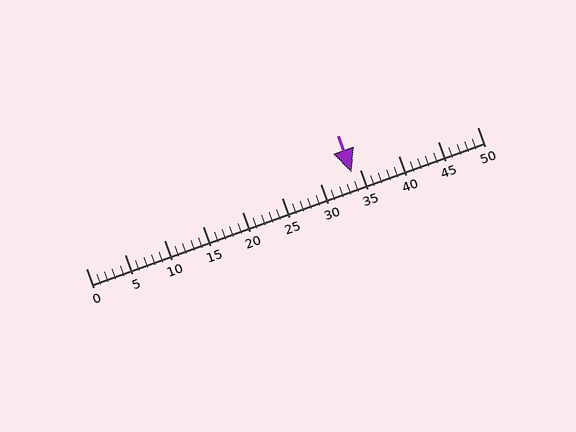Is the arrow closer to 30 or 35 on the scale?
The arrow is closer to 35.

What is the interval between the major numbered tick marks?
The major tick marks are spaced 5 units apart.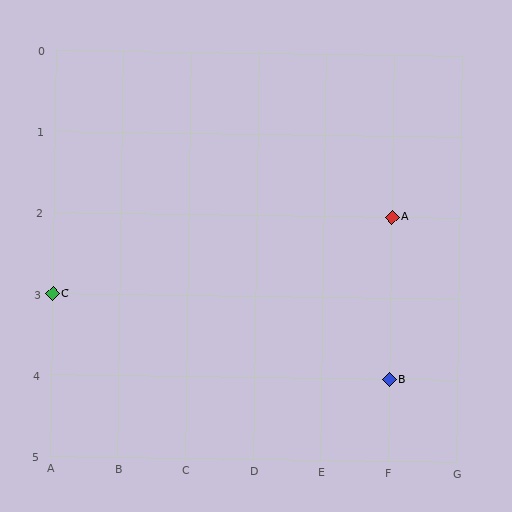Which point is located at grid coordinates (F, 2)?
Point A is at (F, 2).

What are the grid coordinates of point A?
Point A is at grid coordinates (F, 2).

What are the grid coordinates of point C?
Point C is at grid coordinates (A, 3).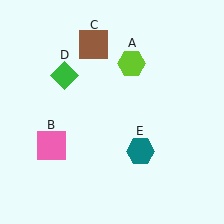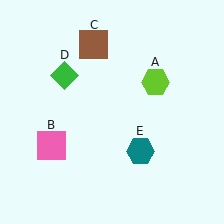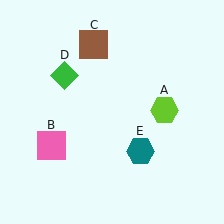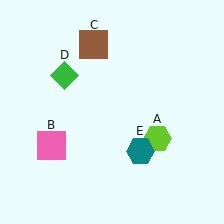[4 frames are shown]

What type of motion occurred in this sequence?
The lime hexagon (object A) rotated clockwise around the center of the scene.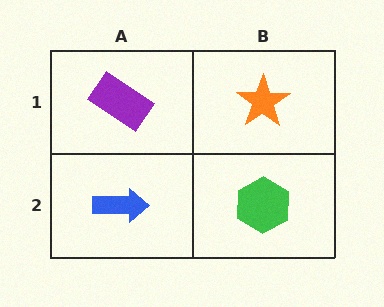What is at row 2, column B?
A green hexagon.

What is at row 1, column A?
A purple rectangle.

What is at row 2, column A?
A blue arrow.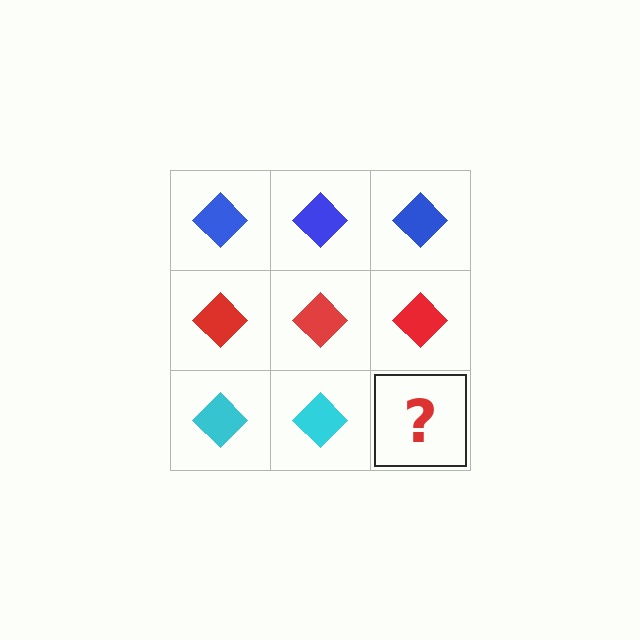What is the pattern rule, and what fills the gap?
The rule is that each row has a consistent color. The gap should be filled with a cyan diamond.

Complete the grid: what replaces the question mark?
The question mark should be replaced with a cyan diamond.